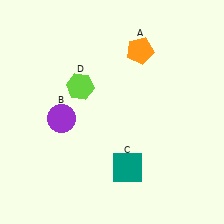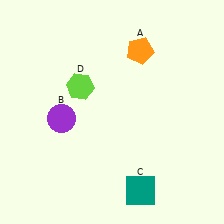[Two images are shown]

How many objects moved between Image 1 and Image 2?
1 object moved between the two images.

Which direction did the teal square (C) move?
The teal square (C) moved down.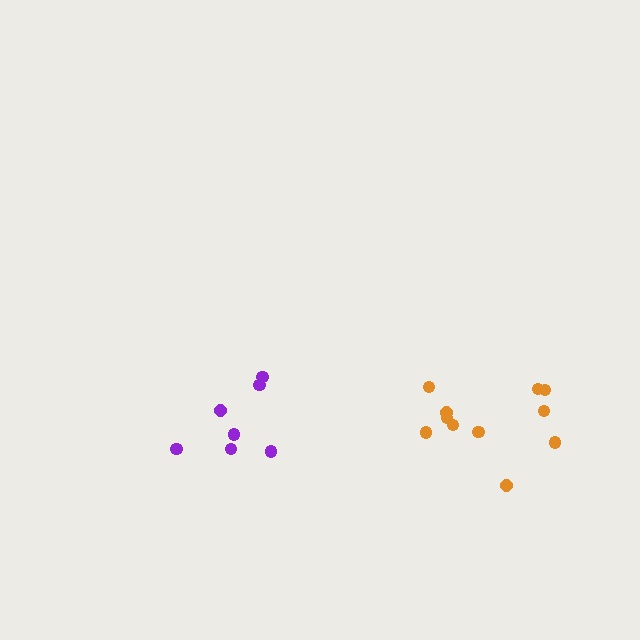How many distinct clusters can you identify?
There are 2 distinct clusters.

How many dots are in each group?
Group 1: 7 dots, Group 2: 11 dots (18 total).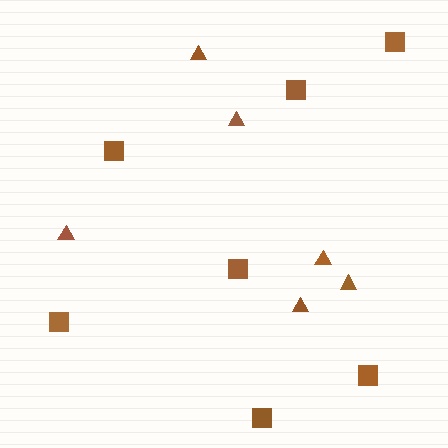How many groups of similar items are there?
There are 2 groups: one group of triangles (6) and one group of squares (7).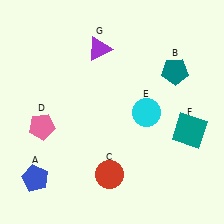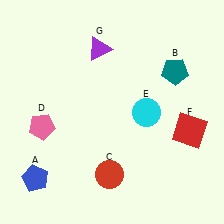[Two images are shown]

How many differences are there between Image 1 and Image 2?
There is 1 difference between the two images.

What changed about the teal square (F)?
In Image 1, F is teal. In Image 2, it changed to red.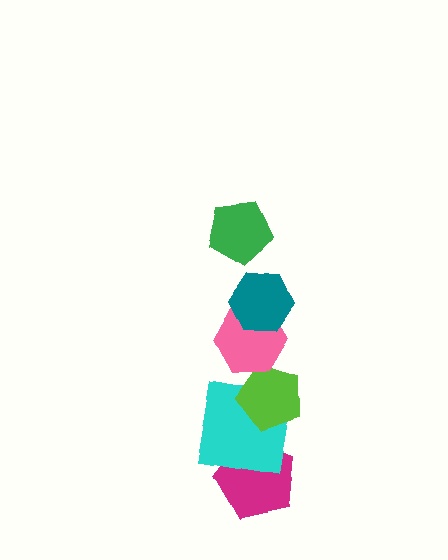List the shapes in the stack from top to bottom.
From top to bottom: the green pentagon, the teal hexagon, the pink hexagon, the lime pentagon, the cyan square, the magenta pentagon.